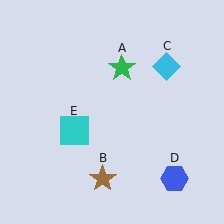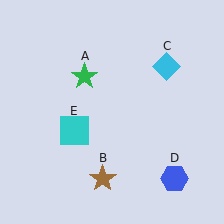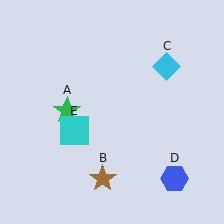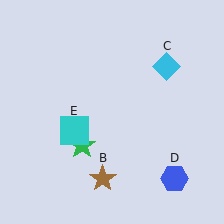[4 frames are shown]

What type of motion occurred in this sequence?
The green star (object A) rotated counterclockwise around the center of the scene.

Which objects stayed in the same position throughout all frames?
Brown star (object B) and cyan diamond (object C) and blue hexagon (object D) and cyan square (object E) remained stationary.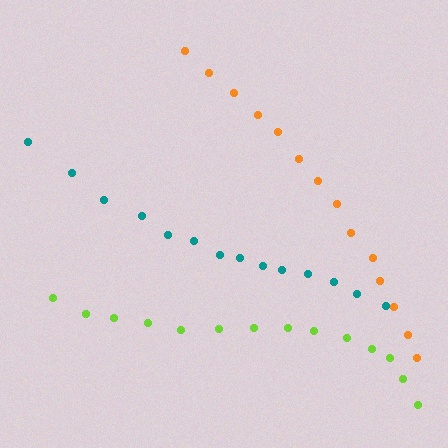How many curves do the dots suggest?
There are 3 distinct paths.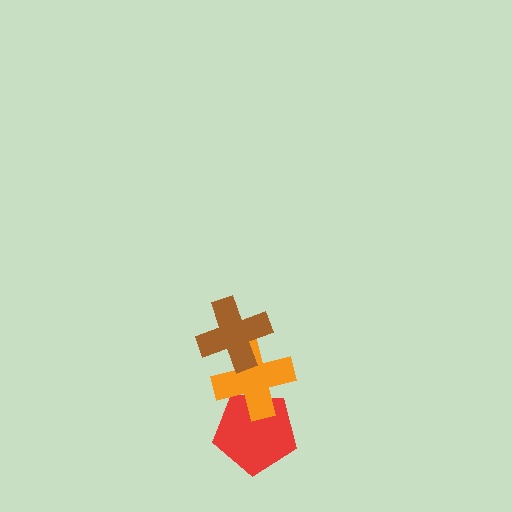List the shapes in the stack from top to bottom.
From top to bottom: the brown cross, the orange cross, the red pentagon.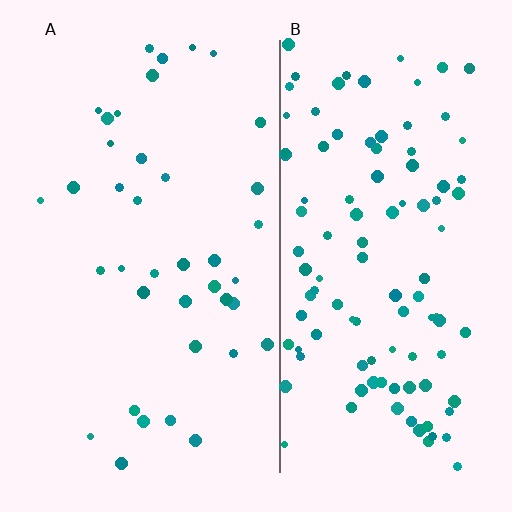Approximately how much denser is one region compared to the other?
Approximately 2.8× — region B over region A.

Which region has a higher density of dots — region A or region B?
B (the right).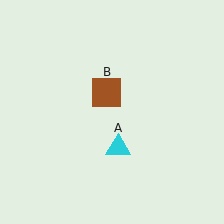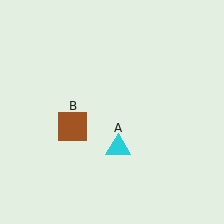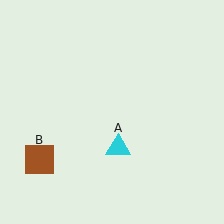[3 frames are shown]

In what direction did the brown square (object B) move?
The brown square (object B) moved down and to the left.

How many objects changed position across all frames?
1 object changed position: brown square (object B).